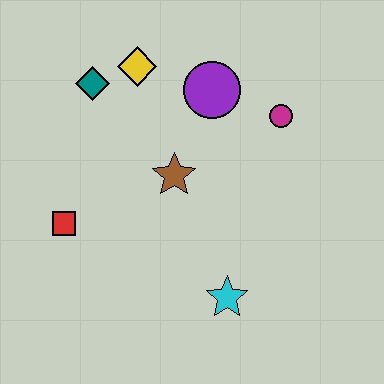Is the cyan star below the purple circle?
Yes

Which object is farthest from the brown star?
The cyan star is farthest from the brown star.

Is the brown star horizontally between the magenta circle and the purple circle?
No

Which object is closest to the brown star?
The purple circle is closest to the brown star.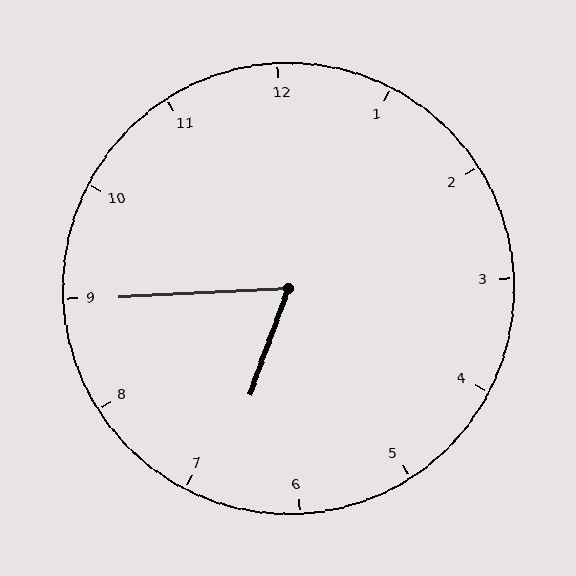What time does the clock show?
6:45.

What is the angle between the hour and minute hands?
Approximately 68 degrees.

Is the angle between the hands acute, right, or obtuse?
It is acute.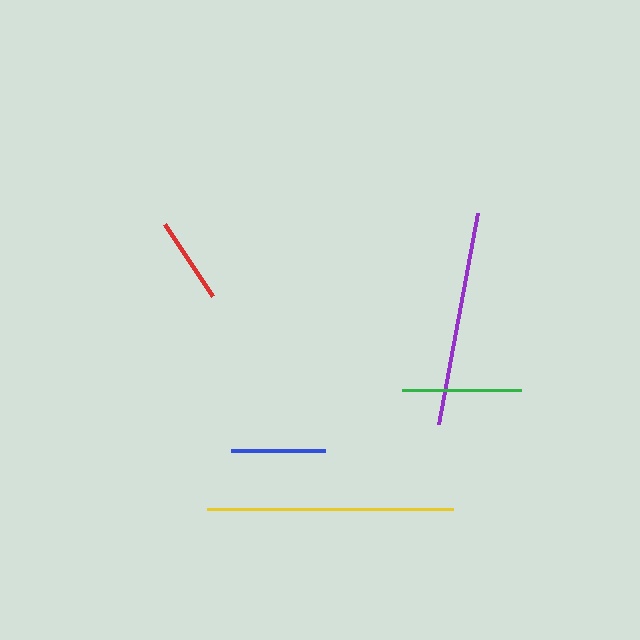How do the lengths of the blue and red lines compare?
The blue and red lines are approximately the same length.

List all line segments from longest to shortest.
From longest to shortest: yellow, purple, green, blue, red.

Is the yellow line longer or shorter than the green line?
The yellow line is longer than the green line.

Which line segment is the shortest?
The red line is the shortest at approximately 86 pixels.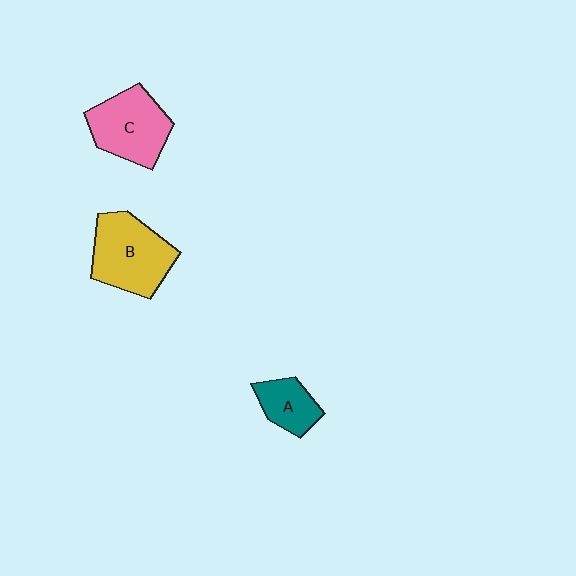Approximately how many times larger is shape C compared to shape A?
Approximately 1.8 times.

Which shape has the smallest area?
Shape A (teal).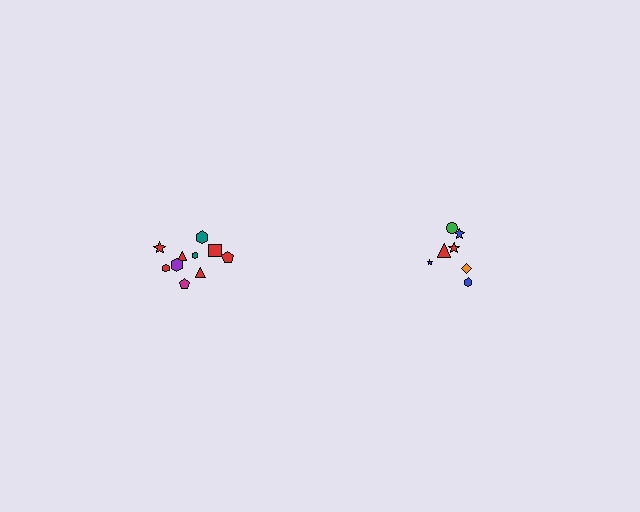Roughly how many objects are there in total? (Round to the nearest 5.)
Roughly 15 objects in total.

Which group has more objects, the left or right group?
The left group.